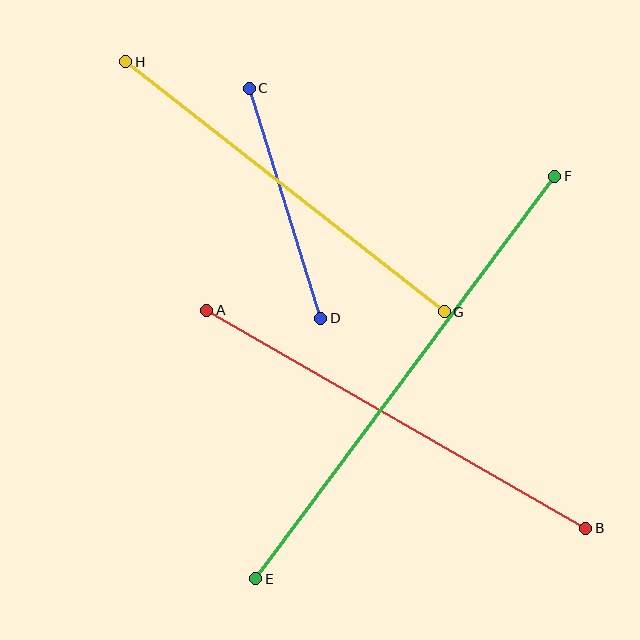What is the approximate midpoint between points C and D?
The midpoint is at approximately (285, 203) pixels.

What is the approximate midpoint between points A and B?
The midpoint is at approximately (396, 419) pixels.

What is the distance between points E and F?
The distance is approximately 501 pixels.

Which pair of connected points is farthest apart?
Points E and F are farthest apart.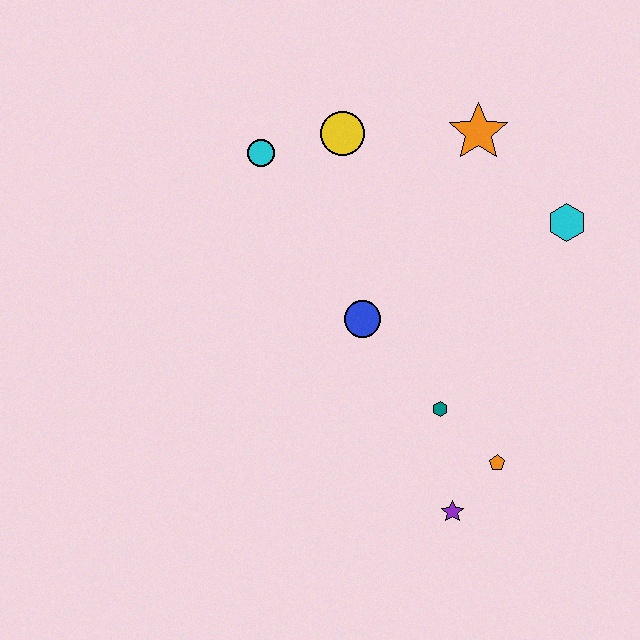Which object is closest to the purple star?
The orange pentagon is closest to the purple star.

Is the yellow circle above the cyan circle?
Yes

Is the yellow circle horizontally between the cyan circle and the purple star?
Yes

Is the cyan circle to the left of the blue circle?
Yes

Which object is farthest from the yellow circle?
The purple star is farthest from the yellow circle.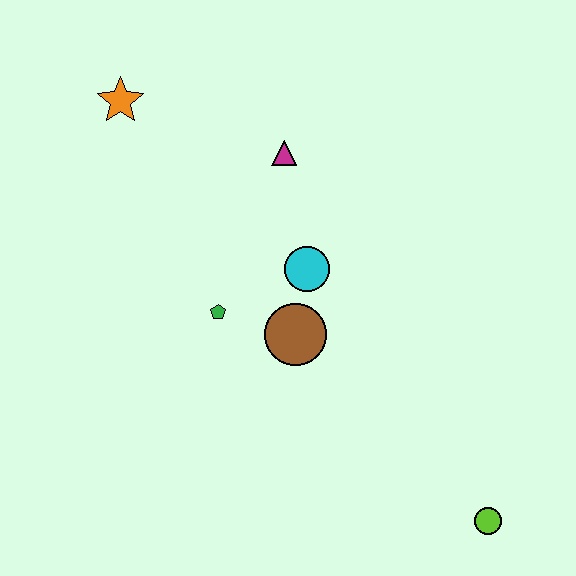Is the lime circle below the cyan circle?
Yes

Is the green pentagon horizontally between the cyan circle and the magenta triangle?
No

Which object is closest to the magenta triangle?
The cyan circle is closest to the magenta triangle.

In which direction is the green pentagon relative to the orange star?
The green pentagon is below the orange star.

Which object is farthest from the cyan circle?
The lime circle is farthest from the cyan circle.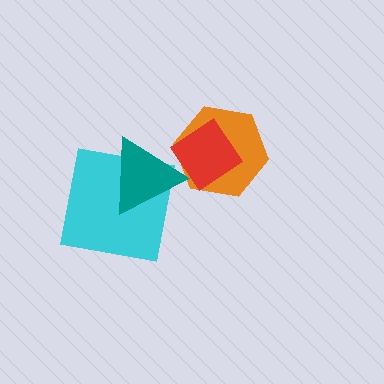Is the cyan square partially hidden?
Yes, it is partially covered by another shape.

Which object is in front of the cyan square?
The teal triangle is in front of the cyan square.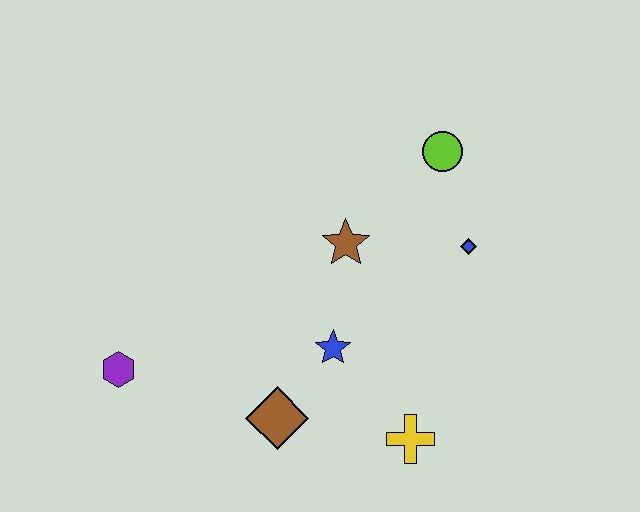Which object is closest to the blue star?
The brown diamond is closest to the blue star.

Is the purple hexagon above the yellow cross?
Yes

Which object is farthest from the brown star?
The purple hexagon is farthest from the brown star.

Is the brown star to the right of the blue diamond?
No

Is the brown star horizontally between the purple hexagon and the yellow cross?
Yes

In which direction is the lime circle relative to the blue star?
The lime circle is above the blue star.